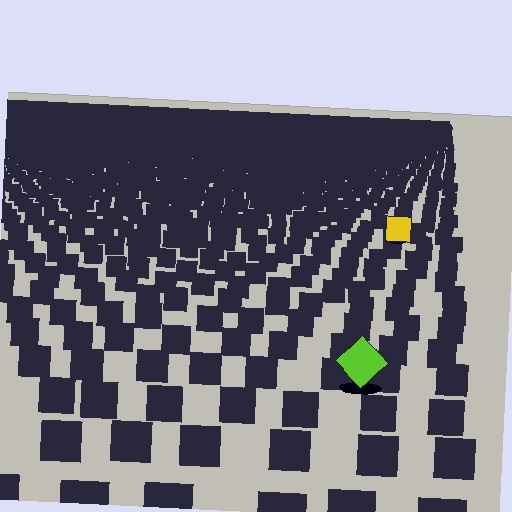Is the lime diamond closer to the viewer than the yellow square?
Yes. The lime diamond is closer — you can tell from the texture gradient: the ground texture is coarser near it.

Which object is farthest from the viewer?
The yellow square is farthest from the viewer. It appears smaller and the ground texture around it is denser.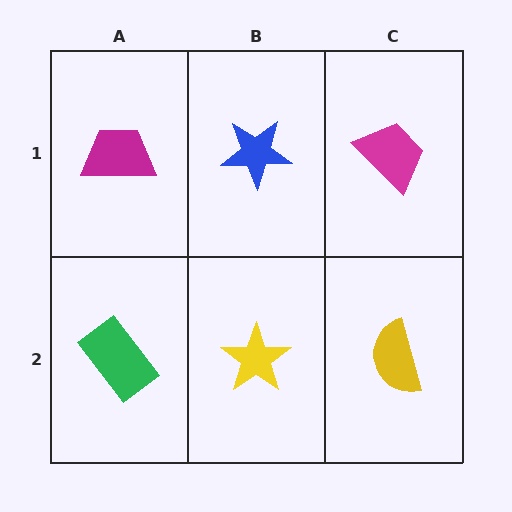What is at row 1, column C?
A magenta trapezoid.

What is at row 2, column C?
A yellow semicircle.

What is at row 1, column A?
A magenta trapezoid.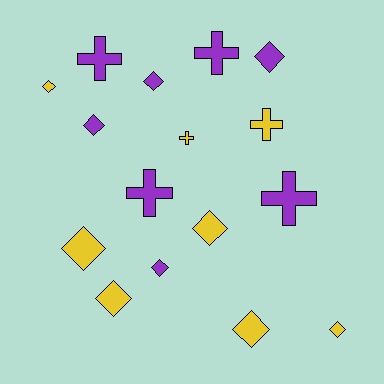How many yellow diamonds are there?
There are 6 yellow diamonds.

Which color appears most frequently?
Yellow, with 8 objects.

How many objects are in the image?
There are 16 objects.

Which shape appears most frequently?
Diamond, with 10 objects.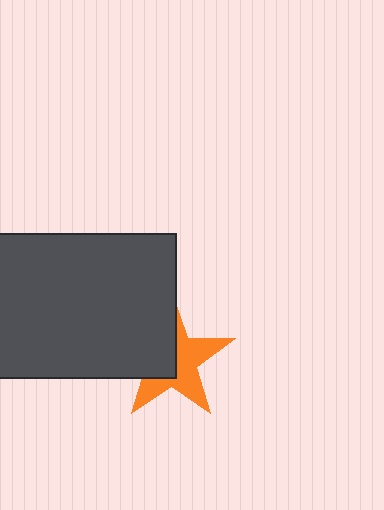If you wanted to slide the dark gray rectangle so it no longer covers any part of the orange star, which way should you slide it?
Slide it left — that is the most direct way to separate the two shapes.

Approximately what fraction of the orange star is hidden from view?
Roughly 47% of the orange star is hidden behind the dark gray rectangle.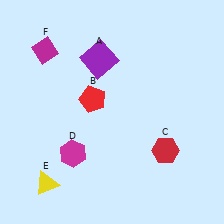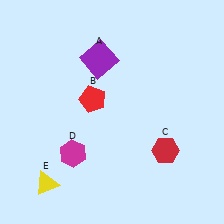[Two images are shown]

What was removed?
The magenta diamond (F) was removed in Image 2.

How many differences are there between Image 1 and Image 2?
There is 1 difference between the two images.